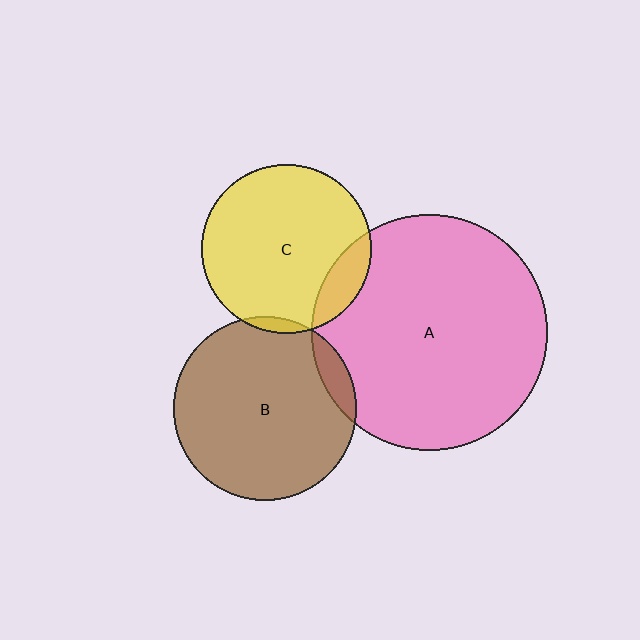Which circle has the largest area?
Circle A (pink).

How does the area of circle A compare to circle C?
Approximately 1.9 times.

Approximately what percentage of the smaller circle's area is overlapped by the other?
Approximately 10%.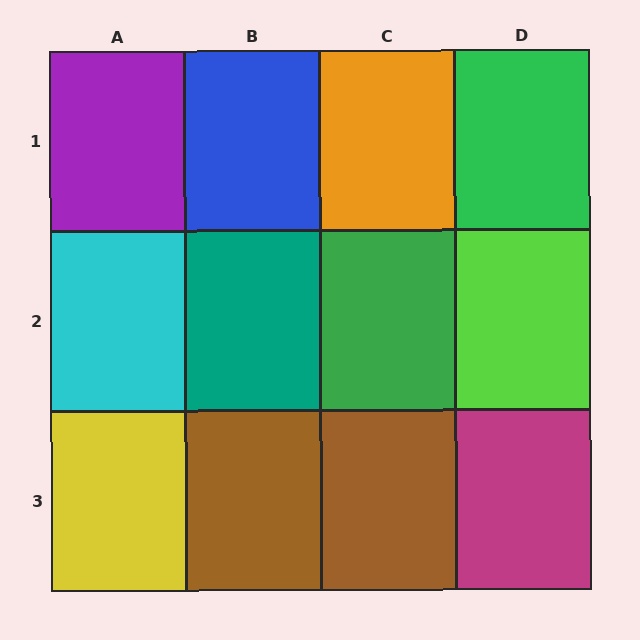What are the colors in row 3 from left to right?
Yellow, brown, brown, magenta.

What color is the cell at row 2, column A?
Cyan.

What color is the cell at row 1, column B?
Blue.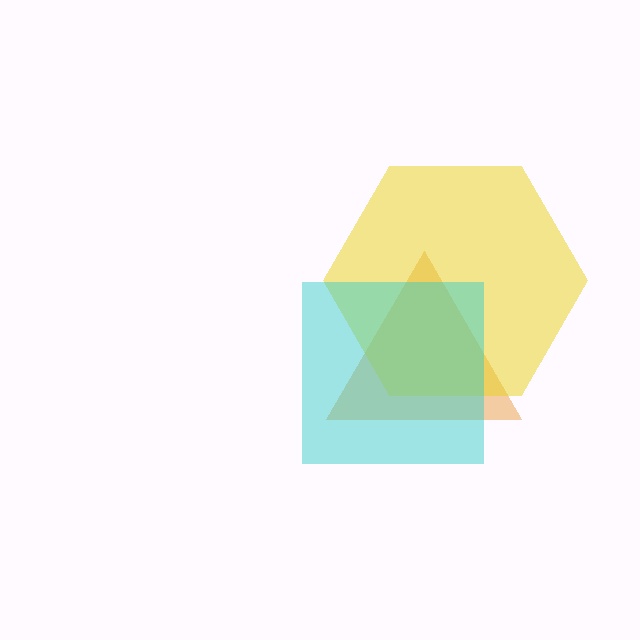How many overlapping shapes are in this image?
There are 3 overlapping shapes in the image.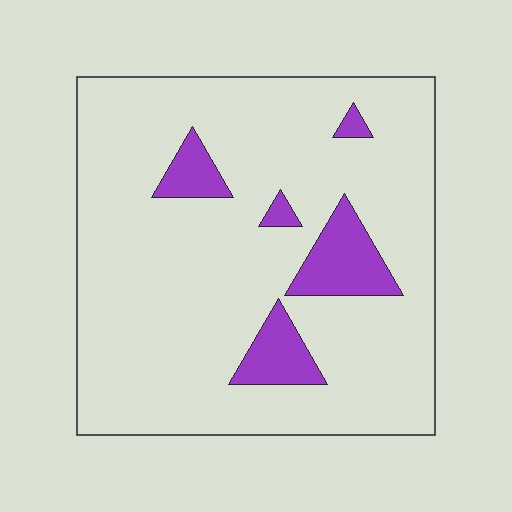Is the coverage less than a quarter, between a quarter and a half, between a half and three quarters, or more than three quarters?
Less than a quarter.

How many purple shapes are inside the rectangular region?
5.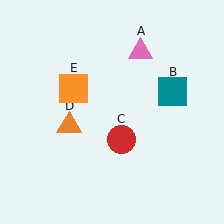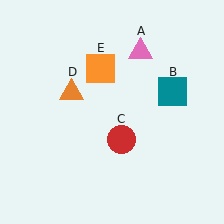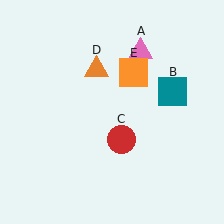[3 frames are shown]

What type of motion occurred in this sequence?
The orange triangle (object D), orange square (object E) rotated clockwise around the center of the scene.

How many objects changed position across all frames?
2 objects changed position: orange triangle (object D), orange square (object E).